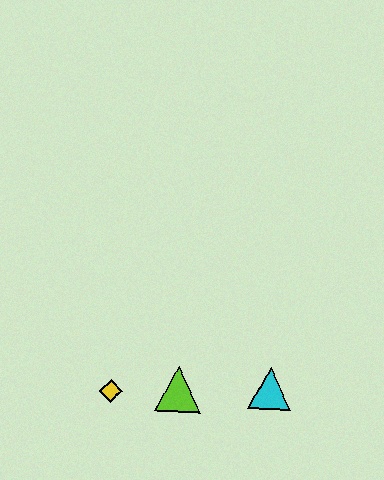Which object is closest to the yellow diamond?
The lime triangle is closest to the yellow diamond.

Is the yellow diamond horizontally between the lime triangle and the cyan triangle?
No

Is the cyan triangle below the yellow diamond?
No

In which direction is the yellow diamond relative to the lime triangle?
The yellow diamond is to the left of the lime triangle.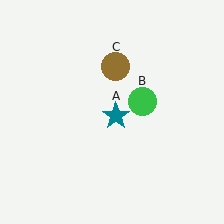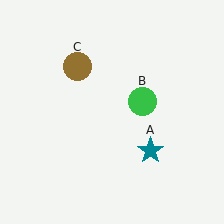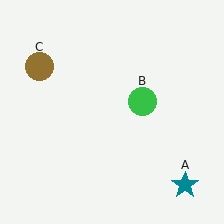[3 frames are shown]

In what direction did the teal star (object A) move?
The teal star (object A) moved down and to the right.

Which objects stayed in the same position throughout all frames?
Green circle (object B) remained stationary.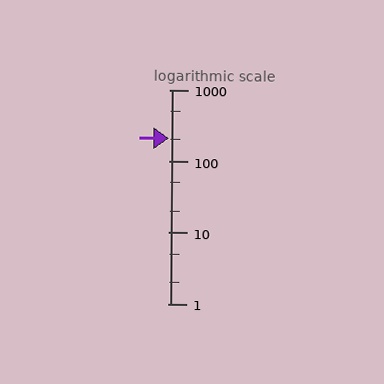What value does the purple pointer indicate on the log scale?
The pointer indicates approximately 210.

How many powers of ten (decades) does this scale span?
The scale spans 3 decades, from 1 to 1000.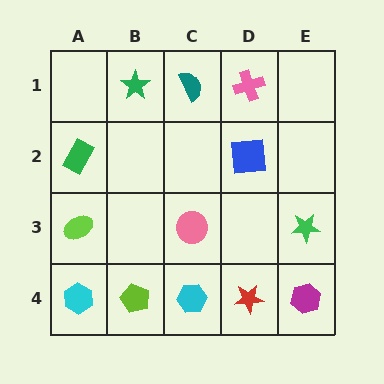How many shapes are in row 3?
3 shapes.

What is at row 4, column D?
A red star.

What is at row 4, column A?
A cyan hexagon.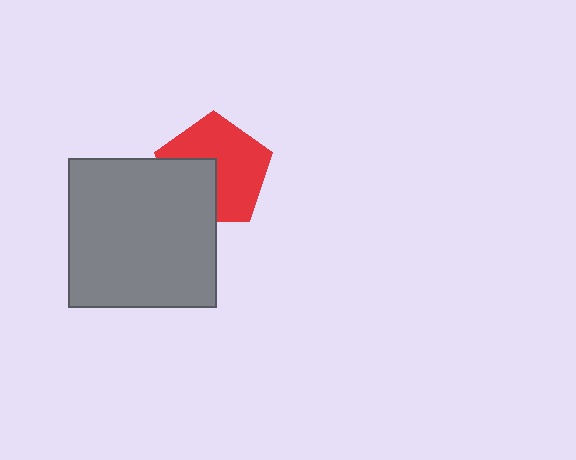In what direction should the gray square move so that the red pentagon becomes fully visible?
The gray square should move toward the lower-left. That is the shortest direction to clear the overlap and leave the red pentagon fully visible.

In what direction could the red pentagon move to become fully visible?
The red pentagon could move toward the upper-right. That would shift it out from behind the gray square entirely.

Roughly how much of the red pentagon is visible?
About half of it is visible (roughly 64%).